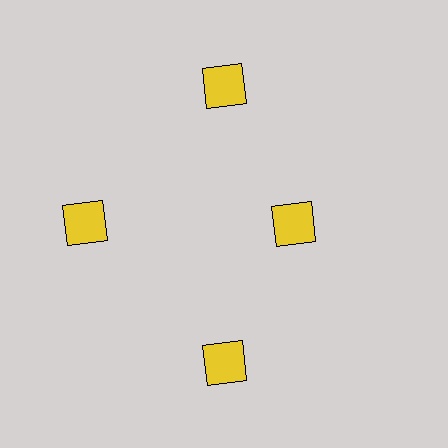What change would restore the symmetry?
The symmetry would be restored by moving it outward, back onto the ring so that all 4 squares sit at equal angles and equal distance from the center.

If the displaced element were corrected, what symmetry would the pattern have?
It would have 4-fold rotational symmetry — the pattern would map onto itself every 90 degrees.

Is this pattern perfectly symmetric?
No. The 4 yellow squares are arranged in a ring, but one element near the 3 o'clock position is pulled inward toward the center, breaking the 4-fold rotational symmetry.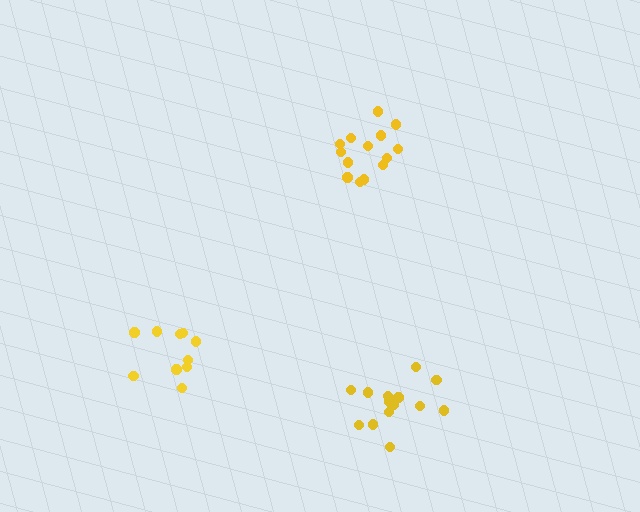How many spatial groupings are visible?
There are 3 spatial groupings.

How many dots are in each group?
Group 1: 14 dots, Group 2: 15 dots, Group 3: 10 dots (39 total).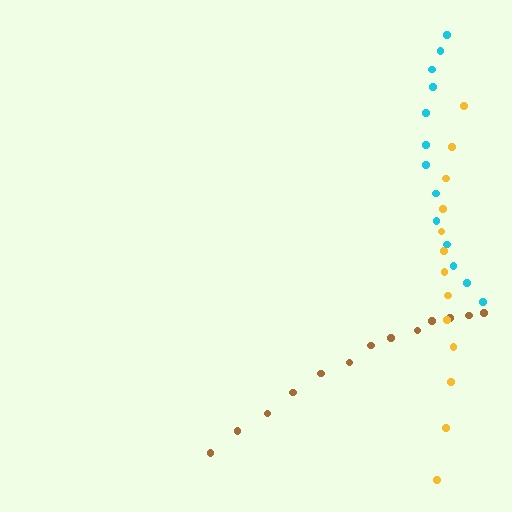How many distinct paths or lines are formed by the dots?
There are 3 distinct paths.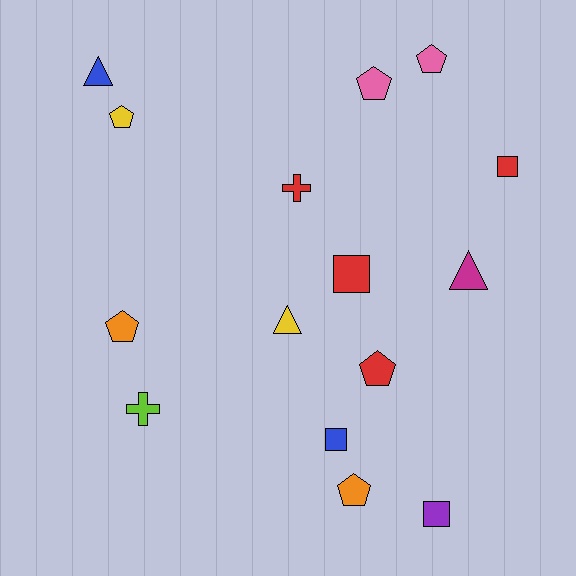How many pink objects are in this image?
There are 2 pink objects.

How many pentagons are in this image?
There are 6 pentagons.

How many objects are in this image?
There are 15 objects.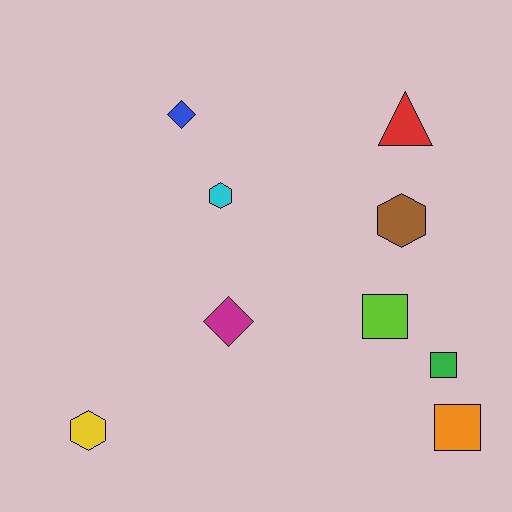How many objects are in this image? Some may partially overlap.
There are 9 objects.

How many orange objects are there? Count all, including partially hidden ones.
There is 1 orange object.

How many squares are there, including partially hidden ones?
There are 3 squares.